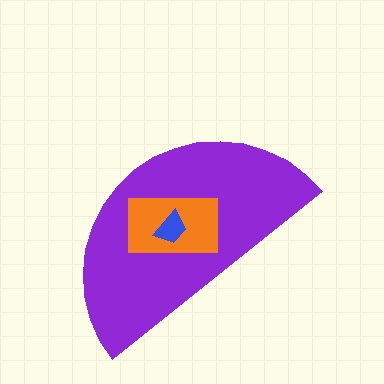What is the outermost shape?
The purple semicircle.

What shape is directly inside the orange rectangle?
The blue trapezoid.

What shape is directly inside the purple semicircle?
The orange rectangle.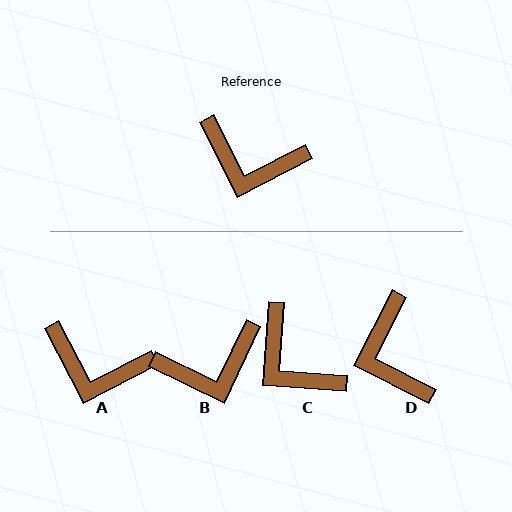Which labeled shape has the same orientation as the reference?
A.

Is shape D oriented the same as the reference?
No, it is off by about 54 degrees.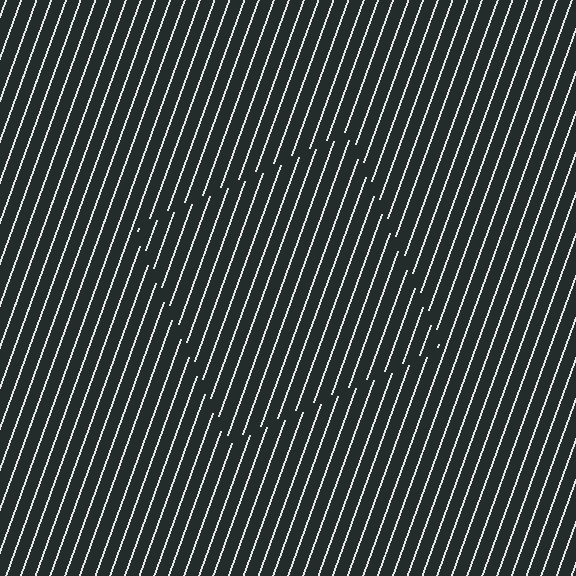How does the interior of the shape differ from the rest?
The interior of the shape contains the same grating, shifted by half a period — the contour is defined by the phase discontinuity where line-ends from the inner and outer gratings abut.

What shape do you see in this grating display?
An illusory square. The interior of the shape contains the same grating, shifted by half a period — the contour is defined by the phase discontinuity where line-ends from the inner and outer gratings abut.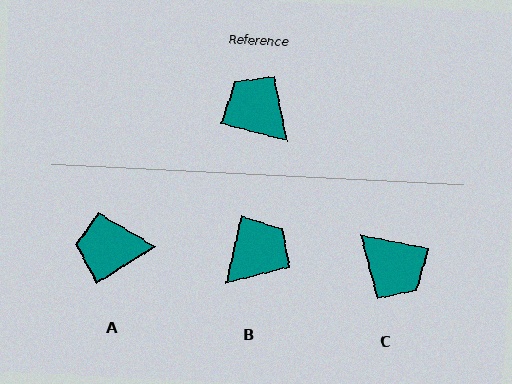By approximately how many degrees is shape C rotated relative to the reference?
Approximately 176 degrees clockwise.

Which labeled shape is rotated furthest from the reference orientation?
C, about 176 degrees away.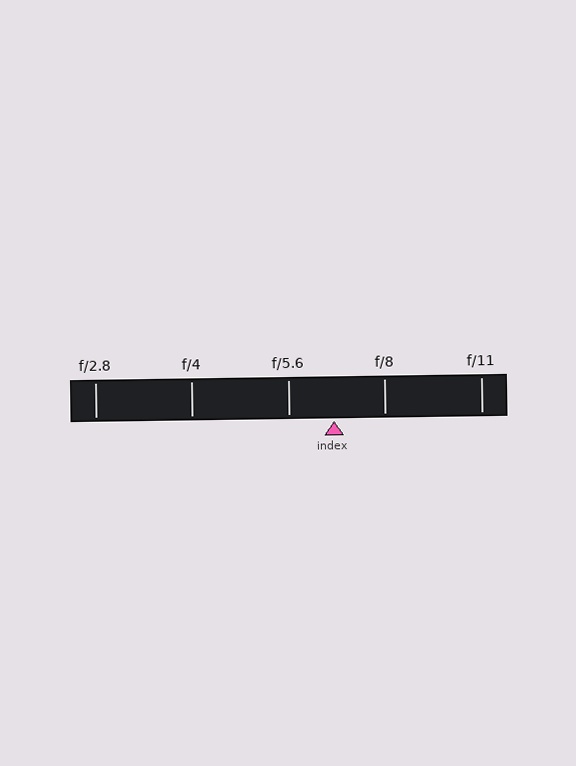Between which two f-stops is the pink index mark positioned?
The index mark is between f/5.6 and f/8.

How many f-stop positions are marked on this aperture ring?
There are 5 f-stop positions marked.